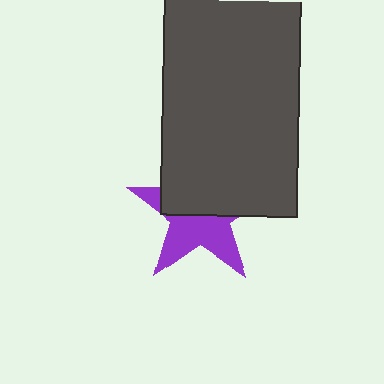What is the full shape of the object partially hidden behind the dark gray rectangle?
The partially hidden object is a purple star.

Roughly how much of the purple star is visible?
About half of it is visible (roughly 49%).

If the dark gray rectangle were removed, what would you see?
You would see the complete purple star.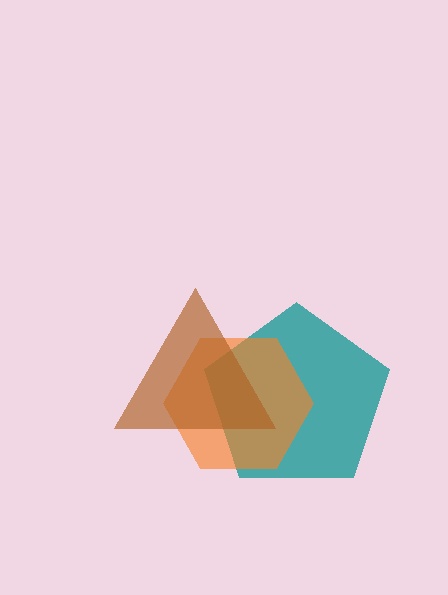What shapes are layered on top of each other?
The layered shapes are: a teal pentagon, an orange hexagon, a brown triangle.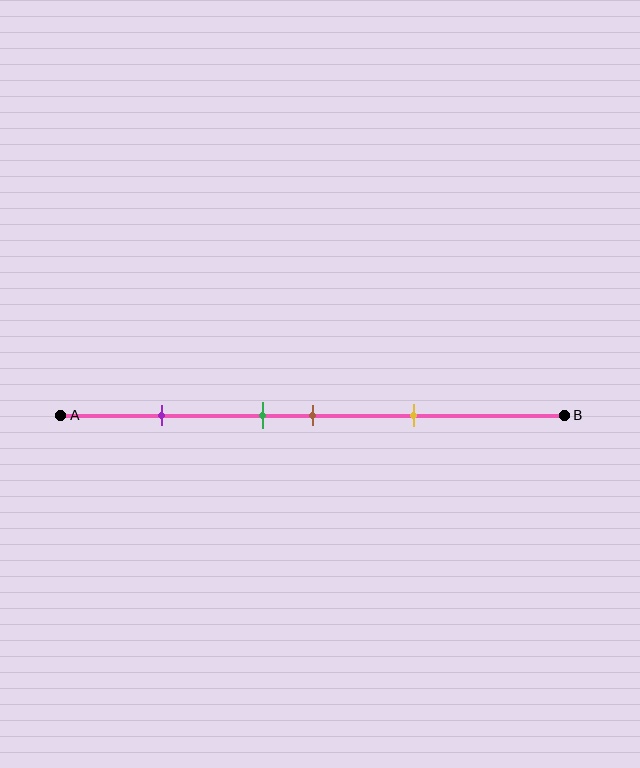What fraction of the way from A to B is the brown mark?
The brown mark is approximately 50% (0.5) of the way from A to B.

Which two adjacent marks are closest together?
The green and brown marks are the closest adjacent pair.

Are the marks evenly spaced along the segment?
No, the marks are not evenly spaced.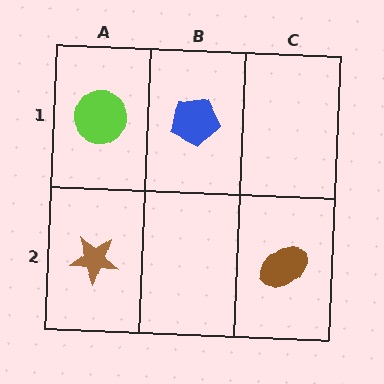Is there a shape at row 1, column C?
No, that cell is empty.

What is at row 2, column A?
A brown star.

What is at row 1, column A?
A lime circle.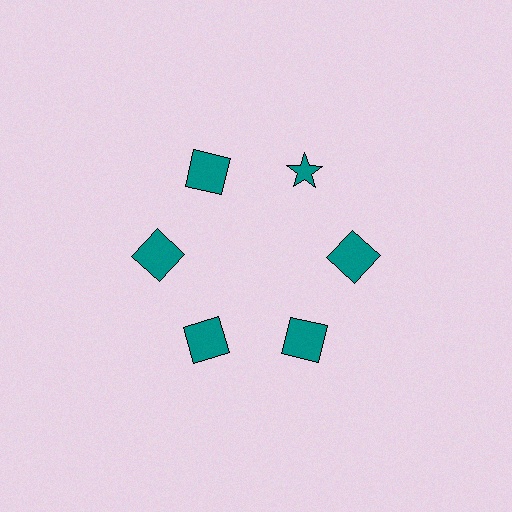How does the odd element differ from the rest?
It has a different shape: star instead of square.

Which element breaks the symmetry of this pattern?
The teal star at roughly the 1 o'clock position breaks the symmetry. All other shapes are teal squares.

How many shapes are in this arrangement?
There are 6 shapes arranged in a ring pattern.